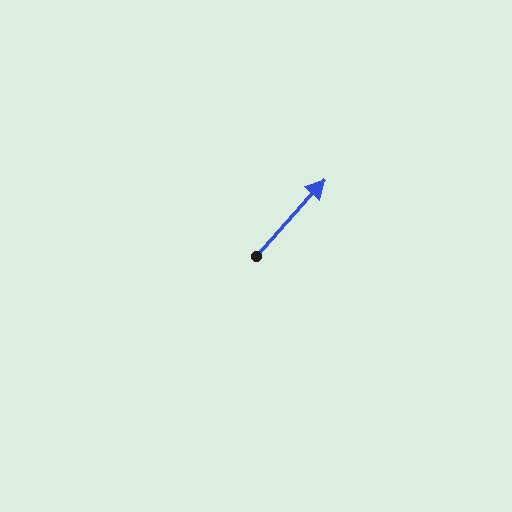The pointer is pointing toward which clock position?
Roughly 1 o'clock.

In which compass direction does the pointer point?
Northeast.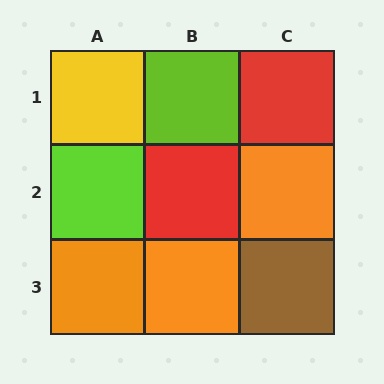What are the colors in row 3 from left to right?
Orange, orange, brown.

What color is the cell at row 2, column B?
Red.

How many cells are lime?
2 cells are lime.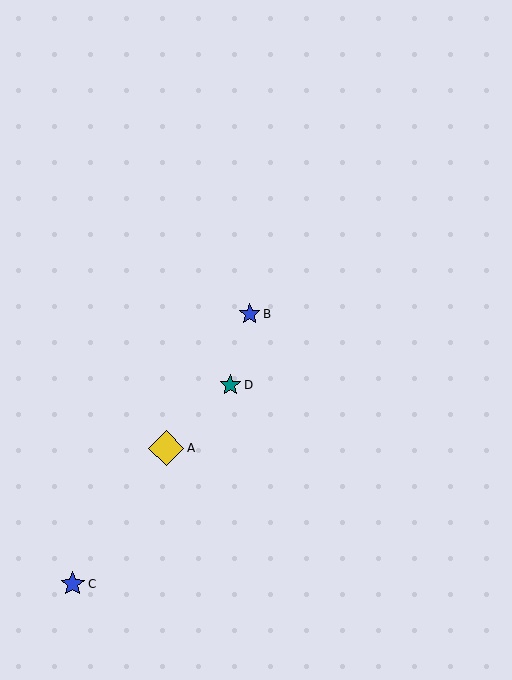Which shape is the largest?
The yellow diamond (labeled A) is the largest.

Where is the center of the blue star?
The center of the blue star is at (73, 584).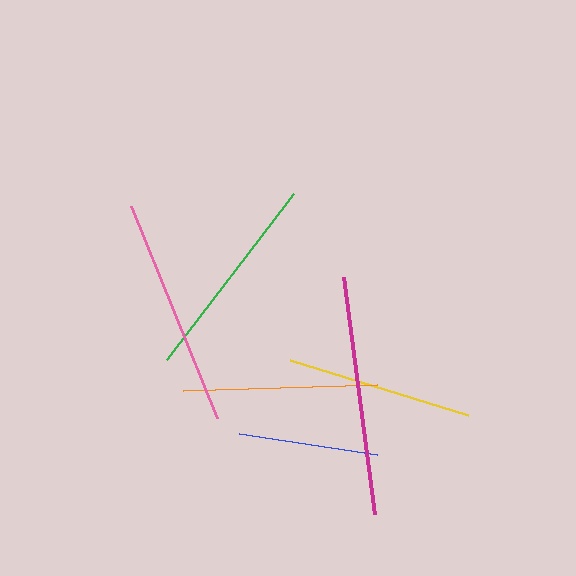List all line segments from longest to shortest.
From longest to shortest: magenta, pink, green, orange, yellow, blue.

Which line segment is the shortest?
The blue line is the shortest at approximately 140 pixels.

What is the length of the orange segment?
The orange segment is approximately 195 pixels long.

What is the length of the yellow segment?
The yellow segment is approximately 186 pixels long.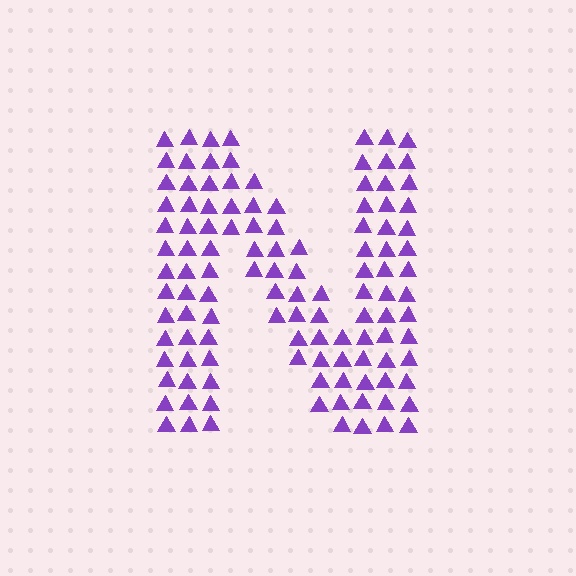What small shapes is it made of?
It is made of small triangles.